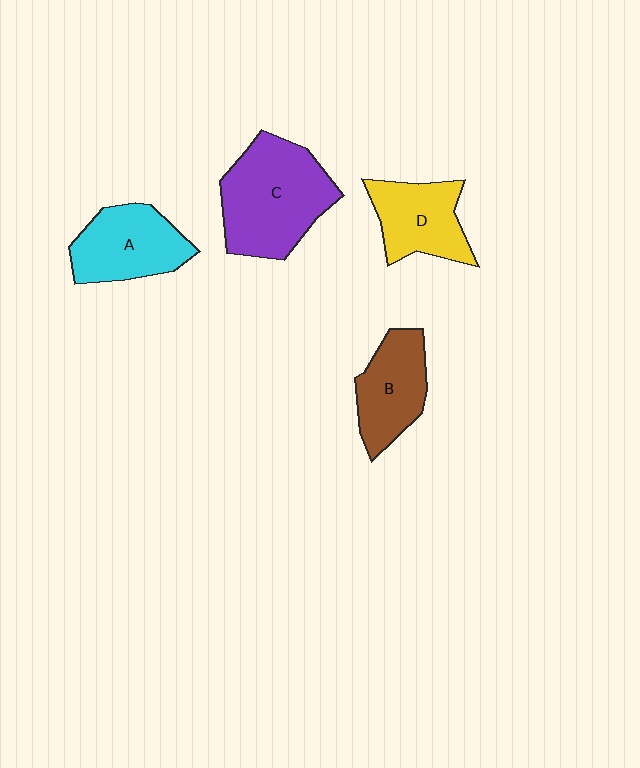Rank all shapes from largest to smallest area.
From largest to smallest: C (purple), A (cyan), D (yellow), B (brown).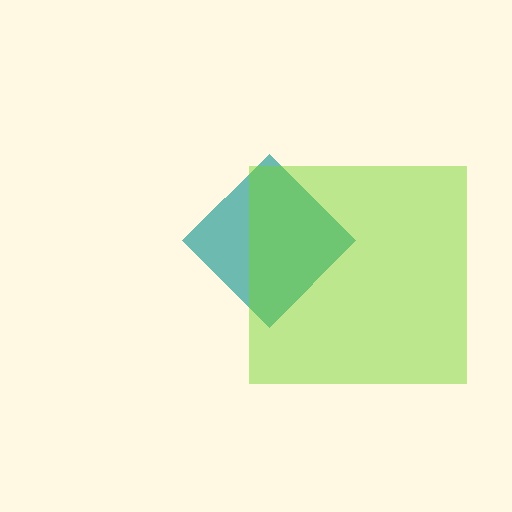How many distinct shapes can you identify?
There are 2 distinct shapes: a teal diamond, a lime square.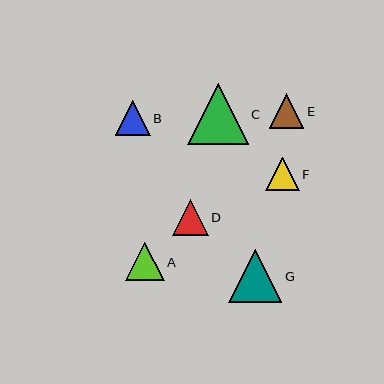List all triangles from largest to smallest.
From largest to smallest: C, G, A, D, B, E, F.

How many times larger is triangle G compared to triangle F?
Triangle G is approximately 1.6 times the size of triangle F.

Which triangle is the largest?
Triangle C is the largest with a size of approximately 61 pixels.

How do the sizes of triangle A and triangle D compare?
Triangle A and triangle D are approximately the same size.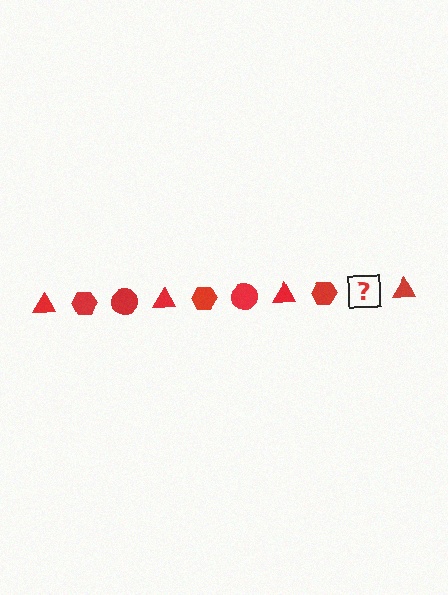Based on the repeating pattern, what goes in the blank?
The blank should be a red circle.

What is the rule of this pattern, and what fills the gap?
The rule is that the pattern cycles through triangle, hexagon, circle shapes in red. The gap should be filled with a red circle.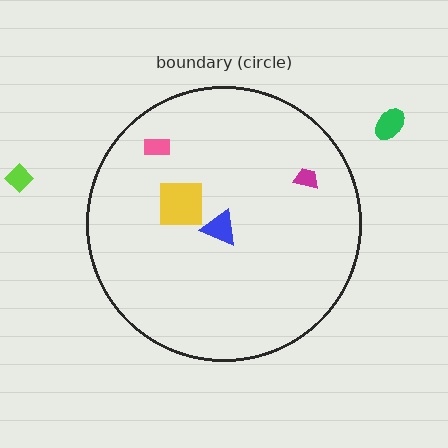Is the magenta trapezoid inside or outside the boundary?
Inside.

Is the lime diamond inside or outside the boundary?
Outside.